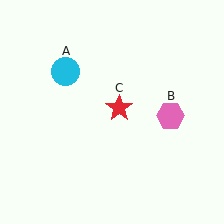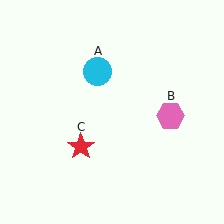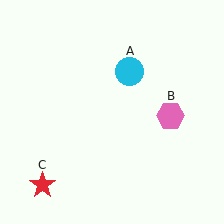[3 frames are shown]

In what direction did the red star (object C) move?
The red star (object C) moved down and to the left.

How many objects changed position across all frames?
2 objects changed position: cyan circle (object A), red star (object C).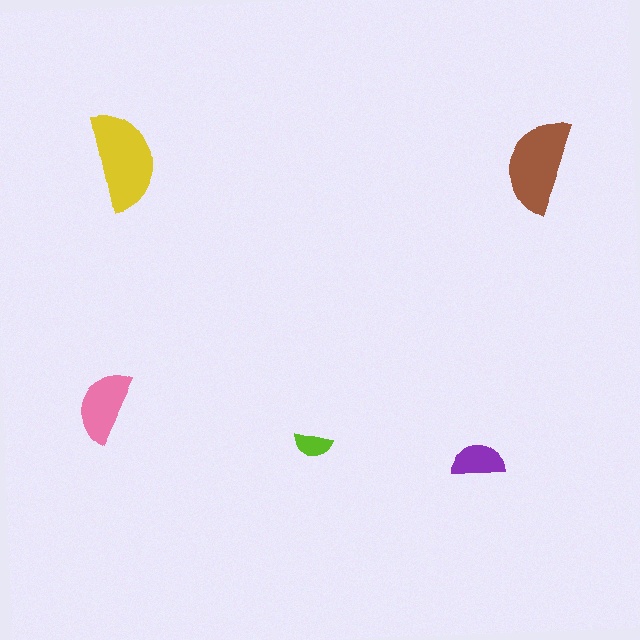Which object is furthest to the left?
The pink semicircle is leftmost.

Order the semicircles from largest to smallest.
the yellow one, the brown one, the pink one, the purple one, the lime one.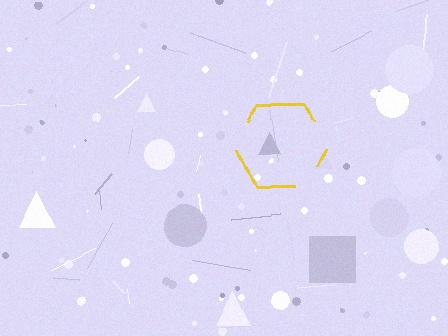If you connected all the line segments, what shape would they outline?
They would outline a hexagon.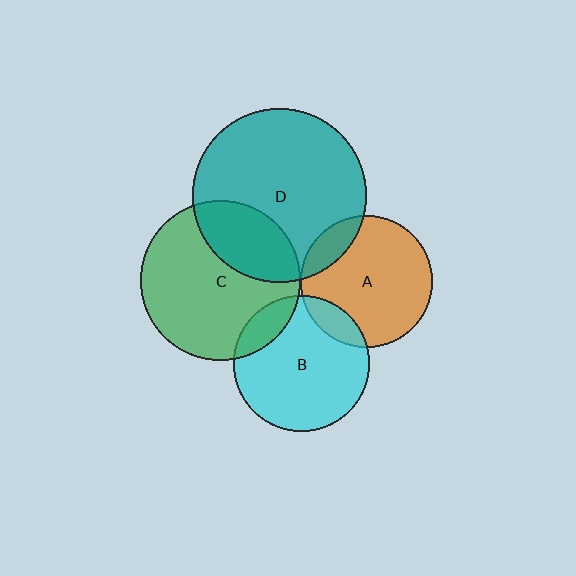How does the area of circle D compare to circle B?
Approximately 1.6 times.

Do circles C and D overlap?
Yes.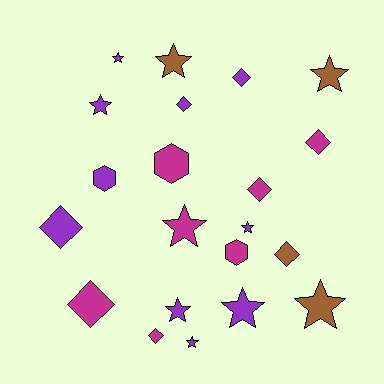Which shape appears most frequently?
Star, with 10 objects.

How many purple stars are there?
There are 6 purple stars.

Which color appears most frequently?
Purple, with 10 objects.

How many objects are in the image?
There are 21 objects.